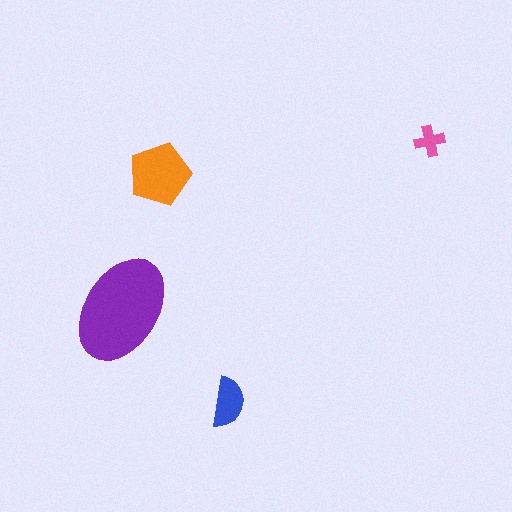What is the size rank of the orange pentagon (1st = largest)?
2nd.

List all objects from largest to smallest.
The purple ellipse, the orange pentagon, the blue semicircle, the pink cross.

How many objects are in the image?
There are 4 objects in the image.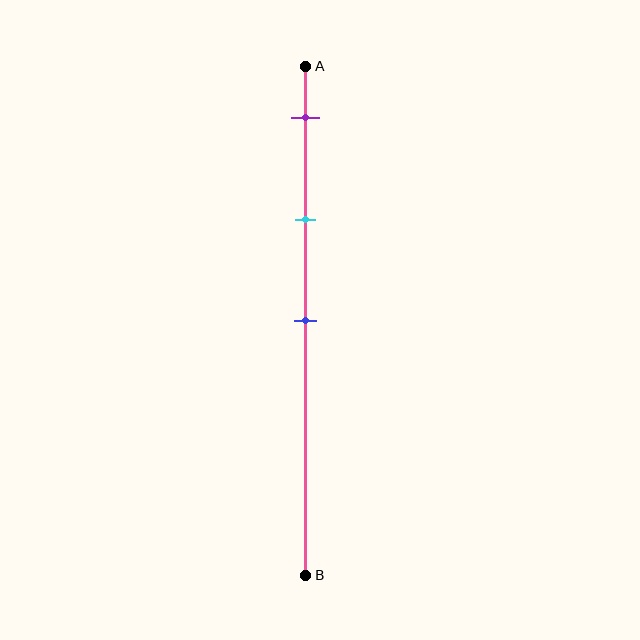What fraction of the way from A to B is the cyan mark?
The cyan mark is approximately 30% (0.3) of the way from A to B.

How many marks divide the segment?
There are 3 marks dividing the segment.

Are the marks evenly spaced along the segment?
Yes, the marks are approximately evenly spaced.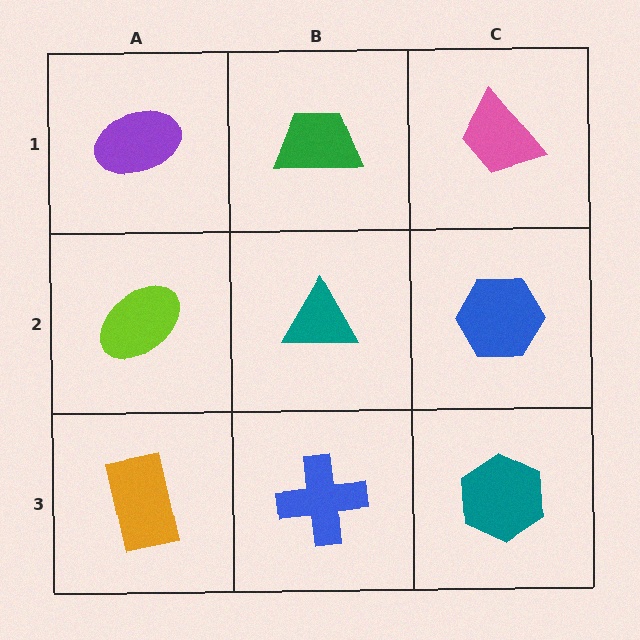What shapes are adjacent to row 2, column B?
A green trapezoid (row 1, column B), a blue cross (row 3, column B), a lime ellipse (row 2, column A), a blue hexagon (row 2, column C).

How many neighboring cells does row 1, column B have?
3.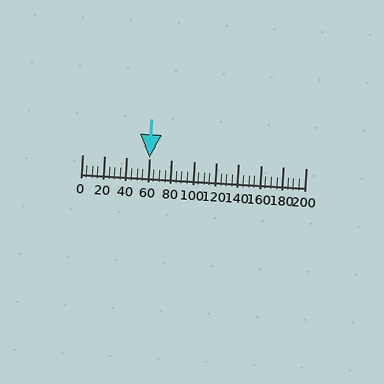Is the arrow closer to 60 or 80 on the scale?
The arrow is closer to 60.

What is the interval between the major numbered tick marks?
The major tick marks are spaced 20 units apart.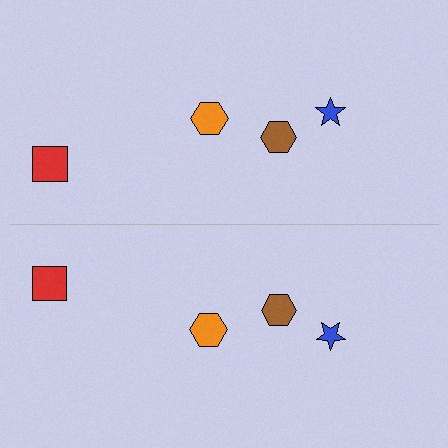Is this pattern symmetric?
Yes, this pattern has bilateral (reflection) symmetry.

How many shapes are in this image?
There are 8 shapes in this image.